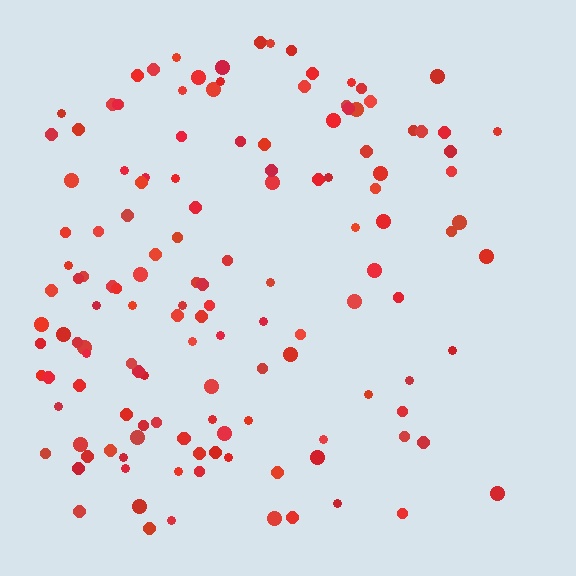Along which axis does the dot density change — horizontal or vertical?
Horizontal.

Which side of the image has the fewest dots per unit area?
The right.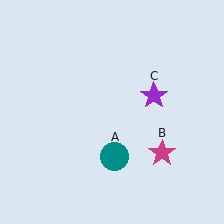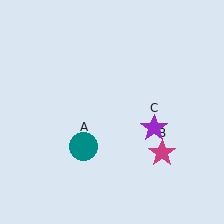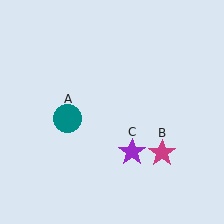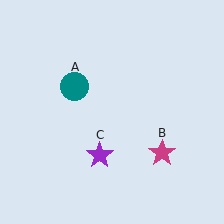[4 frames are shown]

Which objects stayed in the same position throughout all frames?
Magenta star (object B) remained stationary.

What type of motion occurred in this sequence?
The teal circle (object A), purple star (object C) rotated clockwise around the center of the scene.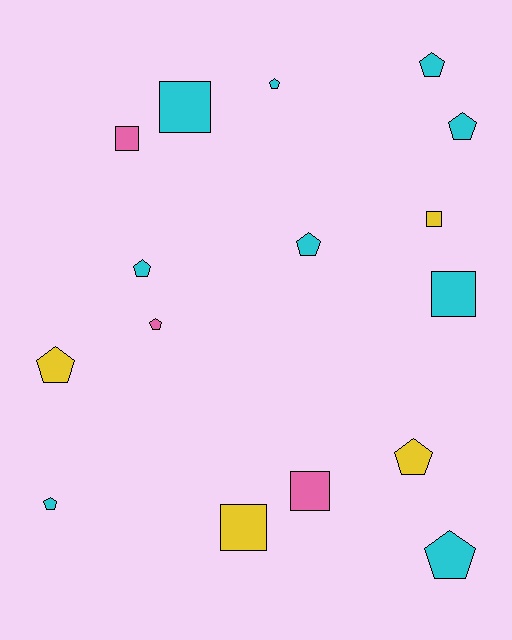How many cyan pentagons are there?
There are 7 cyan pentagons.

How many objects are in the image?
There are 16 objects.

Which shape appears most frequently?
Pentagon, with 10 objects.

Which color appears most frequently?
Cyan, with 9 objects.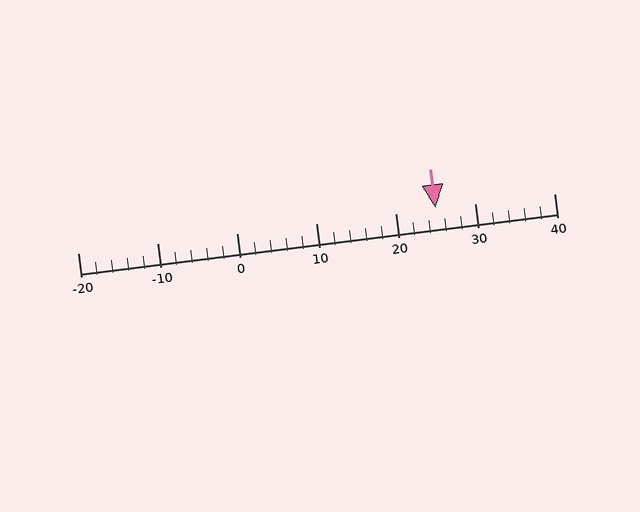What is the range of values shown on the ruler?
The ruler shows values from -20 to 40.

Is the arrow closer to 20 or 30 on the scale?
The arrow is closer to 30.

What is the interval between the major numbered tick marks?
The major tick marks are spaced 10 units apart.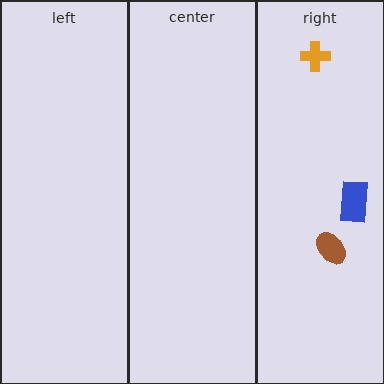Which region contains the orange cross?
The right region.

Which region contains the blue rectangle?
The right region.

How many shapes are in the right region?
3.